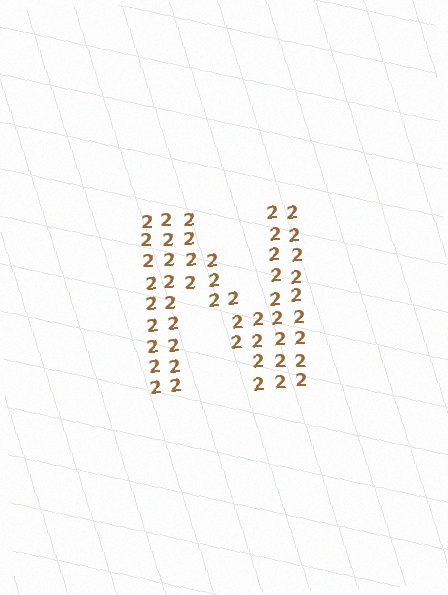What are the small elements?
The small elements are digit 2's.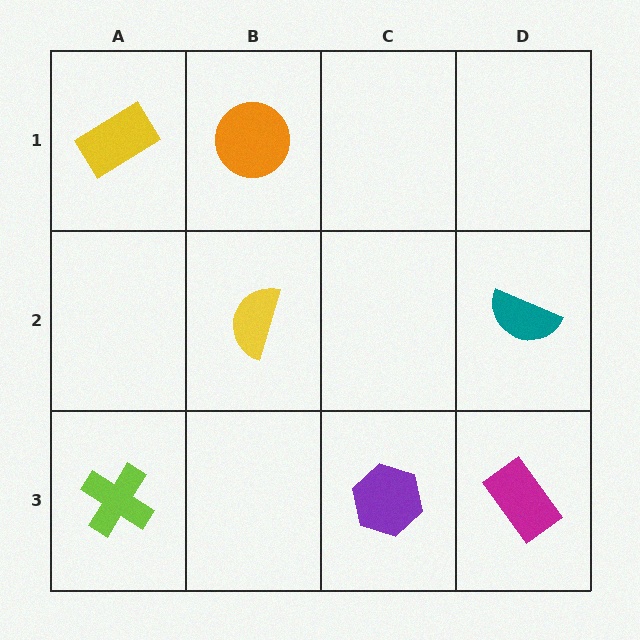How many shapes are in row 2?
2 shapes.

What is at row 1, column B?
An orange circle.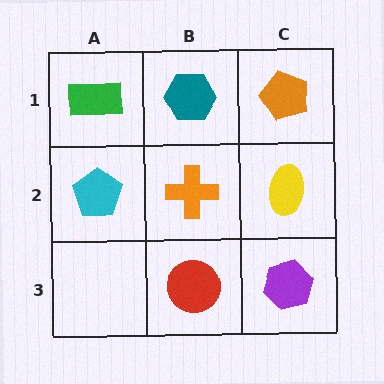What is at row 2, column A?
A cyan pentagon.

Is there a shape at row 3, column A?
No, that cell is empty.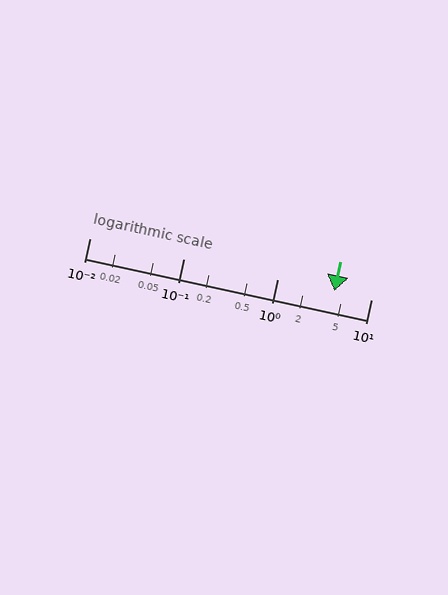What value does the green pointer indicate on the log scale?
The pointer indicates approximately 4.1.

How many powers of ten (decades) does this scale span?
The scale spans 3 decades, from 0.01 to 10.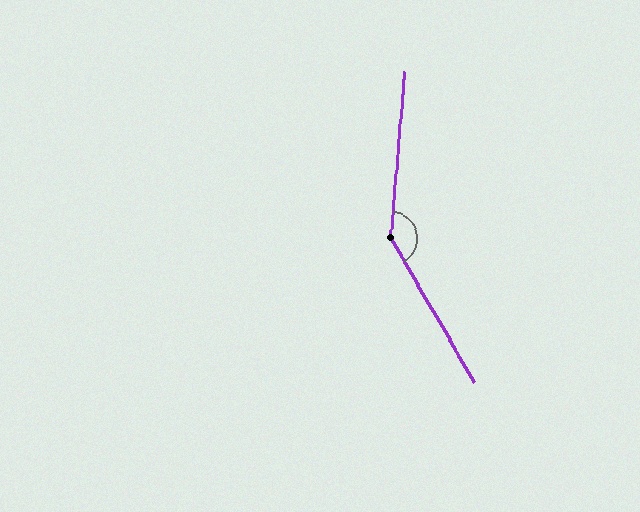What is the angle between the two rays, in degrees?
Approximately 145 degrees.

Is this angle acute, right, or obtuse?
It is obtuse.